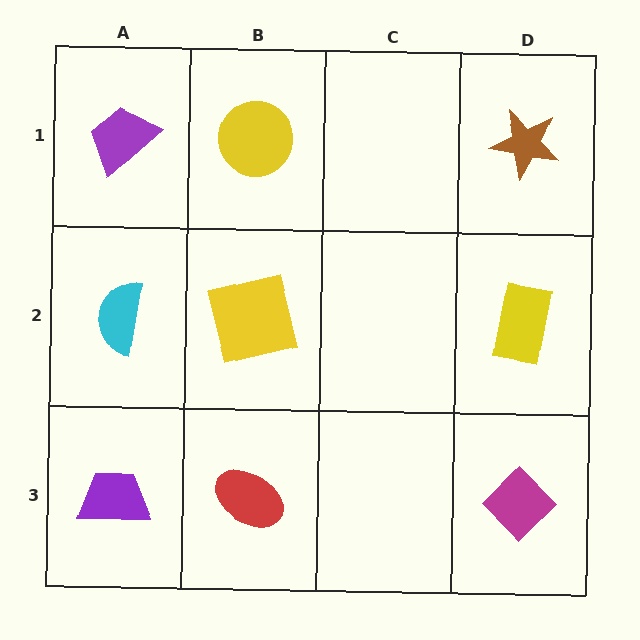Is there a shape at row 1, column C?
No, that cell is empty.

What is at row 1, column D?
A brown star.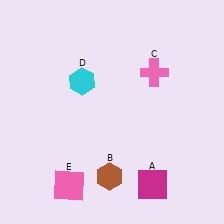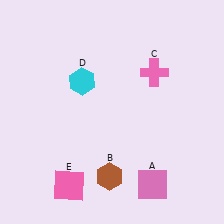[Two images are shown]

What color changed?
The square (A) changed from magenta in Image 1 to pink in Image 2.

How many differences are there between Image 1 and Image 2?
There is 1 difference between the two images.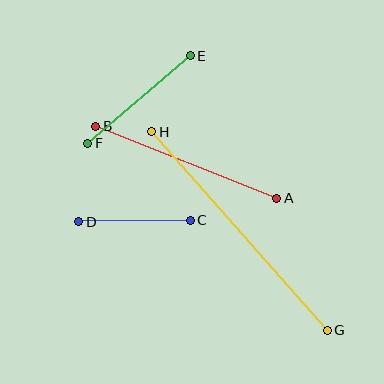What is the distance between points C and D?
The distance is approximately 111 pixels.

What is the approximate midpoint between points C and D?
The midpoint is at approximately (135, 221) pixels.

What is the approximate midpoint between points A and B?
The midpoint is at approximately (186, 162) pixels.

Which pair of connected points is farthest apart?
Points G and H are farthest apart.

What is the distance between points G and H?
The distance is approximately 265 pixels.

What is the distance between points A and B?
The distance is approximately 195 pixels.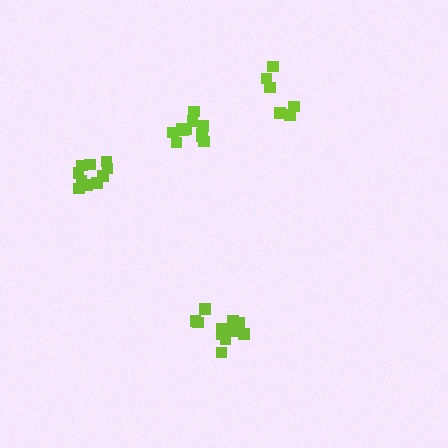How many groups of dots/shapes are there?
There are 4 groups.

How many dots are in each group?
Group 1: 11 dots, Group 2: 10 dots, Group 3: 6 dots, Group 4: 11 dots (38 total).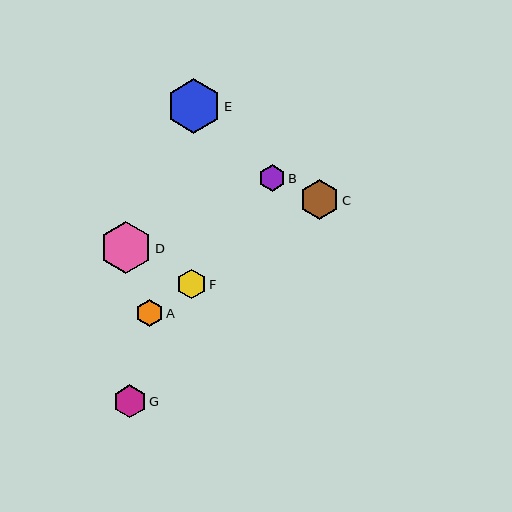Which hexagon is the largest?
Hexagon E is the largest with a size of approximately 55 pixels.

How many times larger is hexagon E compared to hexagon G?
Hexagon E is approximately 1.7 times the size of hexagon G.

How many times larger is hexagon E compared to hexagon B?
Hexagon E is approximately 2.1 times the size of hexagon B.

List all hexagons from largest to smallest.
From largest to smallest: E, D, C, G, F, A, B.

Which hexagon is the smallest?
Hexagon B is the smallest with a size of approximately 27 pixels.